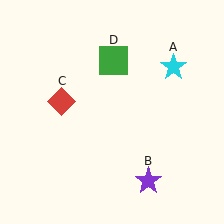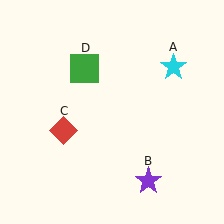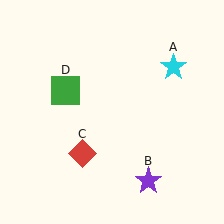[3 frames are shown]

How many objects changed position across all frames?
2 objects changed position: red diamond (object C), green square (object D).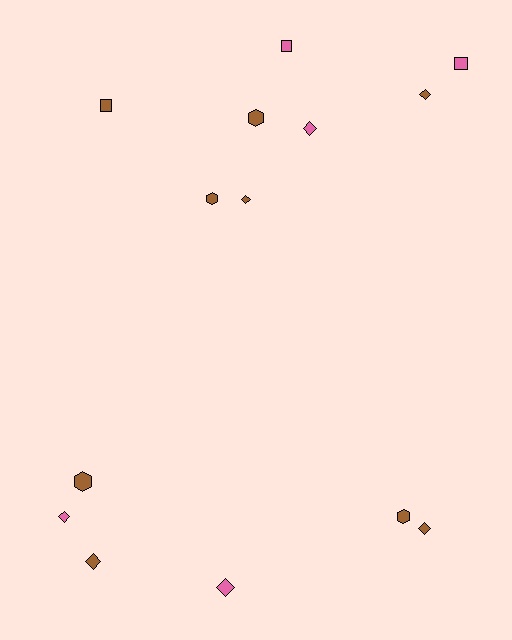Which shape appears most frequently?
Diamond, with 7 objects.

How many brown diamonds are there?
There are 4 brown diamonds.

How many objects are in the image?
There are 14 objects.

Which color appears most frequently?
Brown, with 9 objects.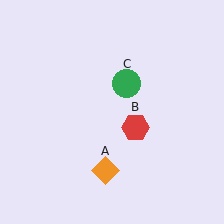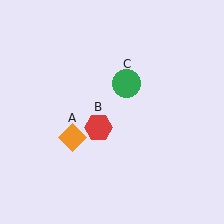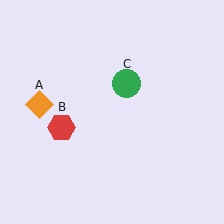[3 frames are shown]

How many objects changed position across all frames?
2 objects changed position: orange diamond (object A), red hexagon (object B).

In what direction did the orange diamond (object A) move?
The orange diamond (object A) moved up and to the left.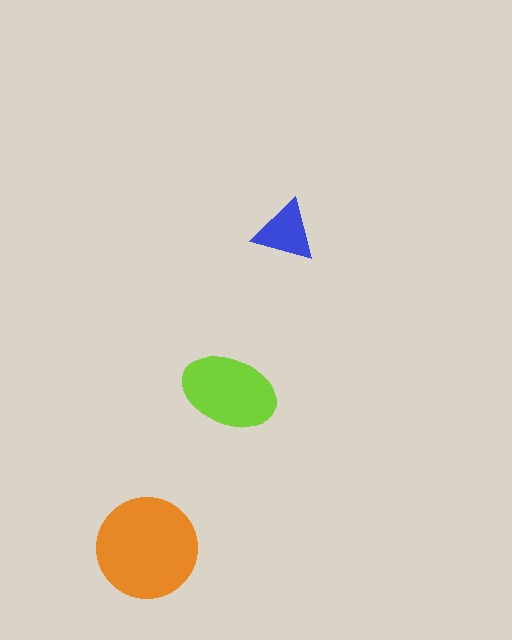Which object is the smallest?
The blue triangle.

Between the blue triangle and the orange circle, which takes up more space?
The orange circle.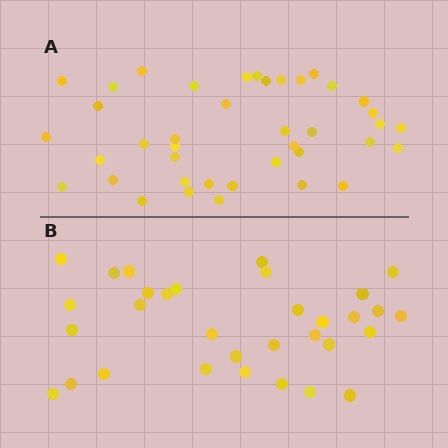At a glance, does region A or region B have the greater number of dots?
Region A (the top region) has more dots.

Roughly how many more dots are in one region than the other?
Region A has roughly 8 or so more dots than region B.